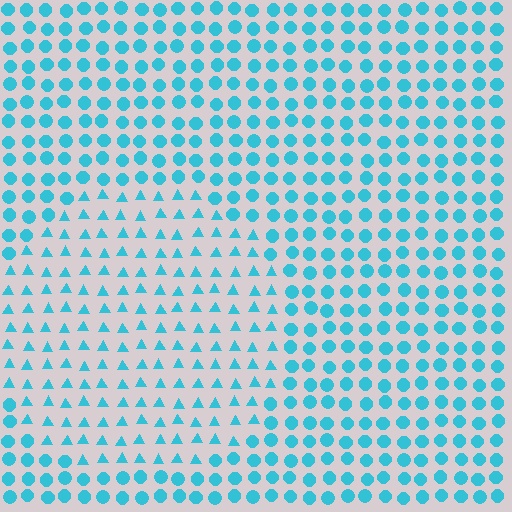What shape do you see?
I see a circle.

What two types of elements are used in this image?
The image uses triangles inside the circle region and circles outside it.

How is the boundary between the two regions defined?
The boundary is defined by a change in element shape: triangles inside vs. circles outside. All elements share the same color and spacing.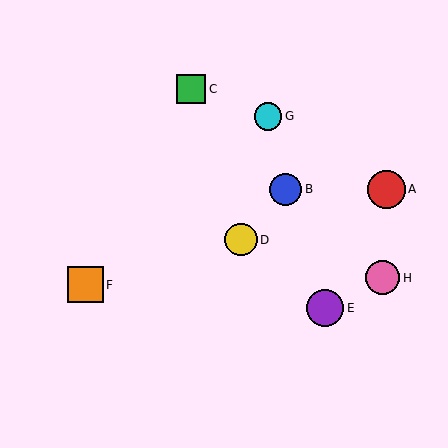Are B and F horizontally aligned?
No, B is at y≈189 and F is at y≈285.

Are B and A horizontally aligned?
Yes, both are at y≈189.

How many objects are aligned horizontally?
2 objects (A, B) are aligned horizontally.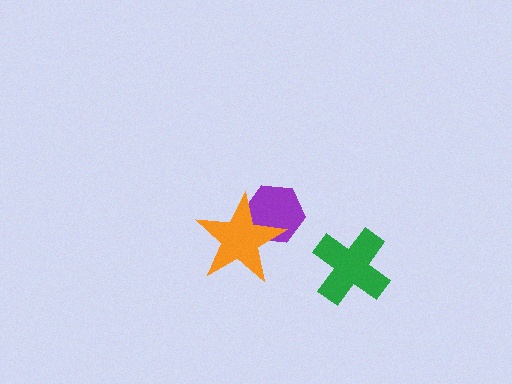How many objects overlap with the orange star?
1 object overlaps with the orange star.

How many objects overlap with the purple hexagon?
1 object overlaps with the purple hexagon.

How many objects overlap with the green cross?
0 objects overlap with the green cross.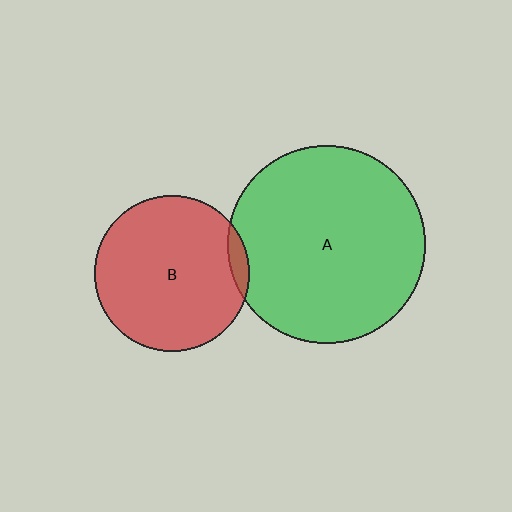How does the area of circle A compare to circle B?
Approximately 1.6 times.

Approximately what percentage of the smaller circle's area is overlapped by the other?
Approximately 5%.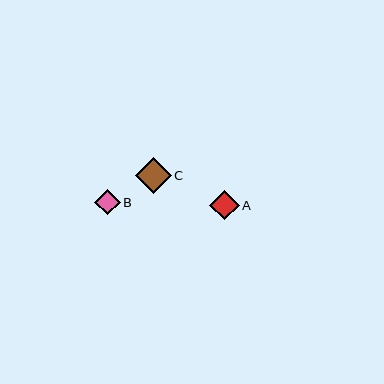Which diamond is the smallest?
Diamond B is the smallest with a size of approximately 26 pixels.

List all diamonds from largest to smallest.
From largest to smallest: C, A, B.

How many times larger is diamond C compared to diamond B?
Diamond C is approximately 1.4 times the size of diamond B.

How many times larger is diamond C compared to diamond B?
Diamond C is approximately 1.4 times the size of diamond B.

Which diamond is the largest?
Diamond C is the largest with a size of approximately 36 pixels.